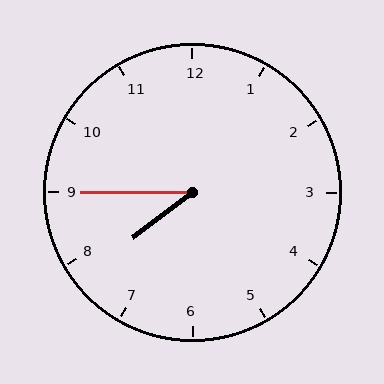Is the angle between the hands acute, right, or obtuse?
It is acute.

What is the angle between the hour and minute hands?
Approximately 38 degrees.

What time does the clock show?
7:45.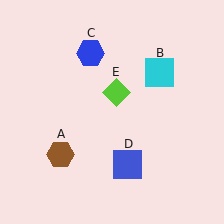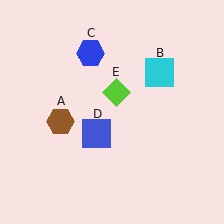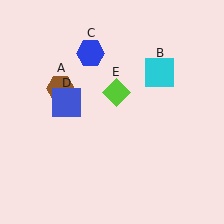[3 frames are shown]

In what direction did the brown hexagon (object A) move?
The brown hexagon (object A) moved up.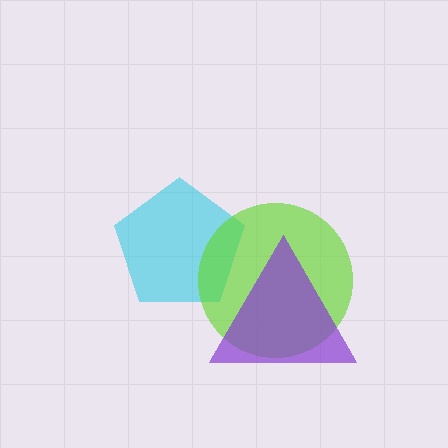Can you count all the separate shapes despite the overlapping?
Yes, there are 3 separate shapes.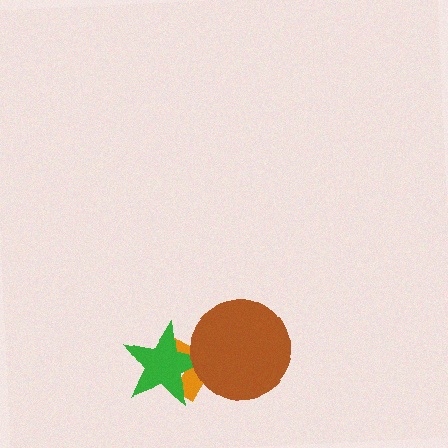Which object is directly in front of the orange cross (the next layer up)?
The green star is directly in front of the orange cross.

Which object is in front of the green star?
The brown circle is in front of the green star.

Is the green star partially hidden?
Yes, it is partially covered by another shape.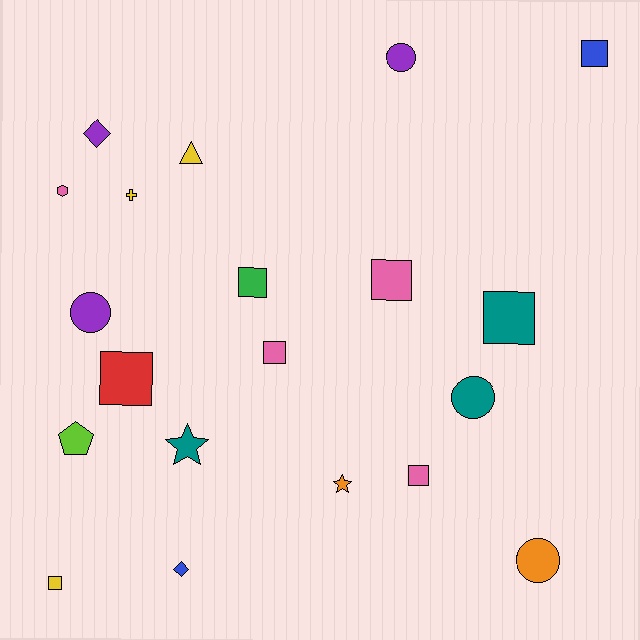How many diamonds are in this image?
There are 2 diamonds.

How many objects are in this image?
There are 20 objects.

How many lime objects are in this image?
There is 1 lime object.